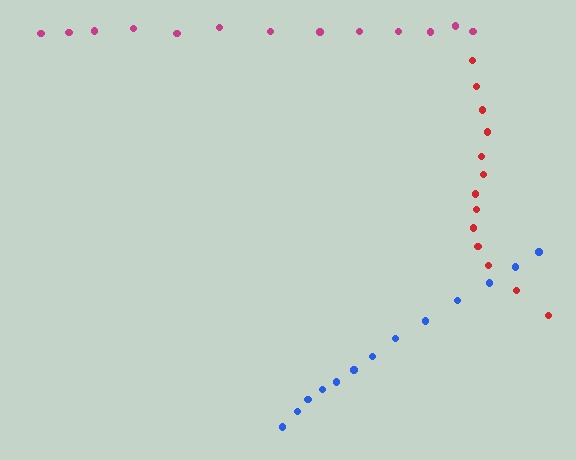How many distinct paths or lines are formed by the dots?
There are 3 distinct paths.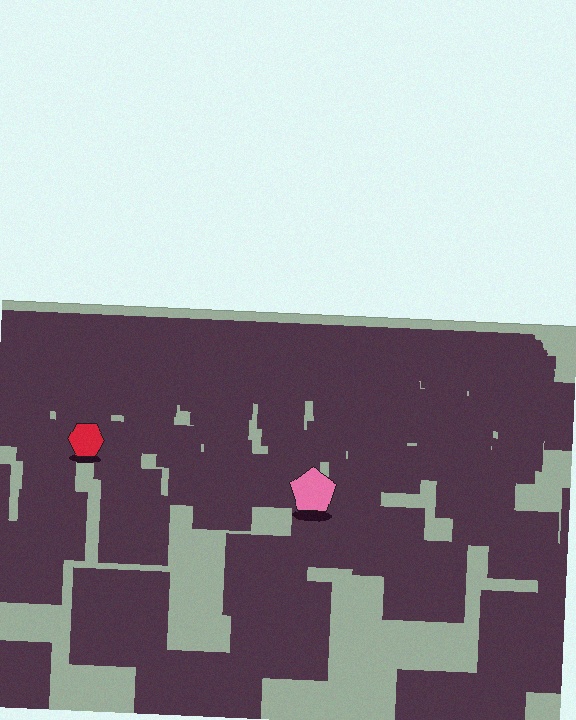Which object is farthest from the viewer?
The red hexagon is farthest from the viewer. It appears smaller and the ground texture around it is denser.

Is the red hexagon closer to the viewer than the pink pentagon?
No. The pink pentagon is closer — you can tell from the texture gradient: the ground texture is coarser near it.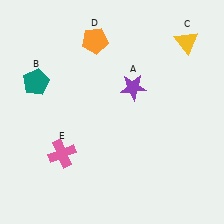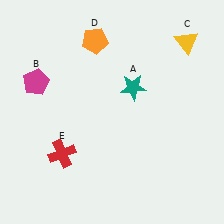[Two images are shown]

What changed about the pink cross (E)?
In Image 1, E is pink. In Image 2, it changed to red.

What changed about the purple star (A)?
In Image 1, A is purple. In Image 2, it changed to teal.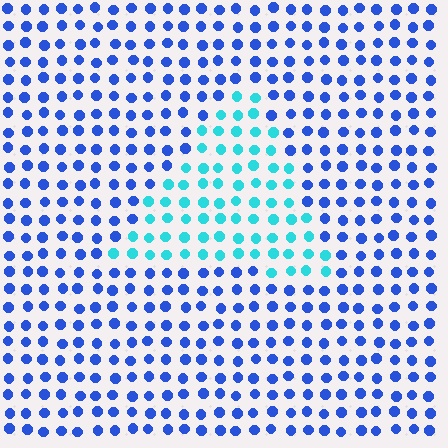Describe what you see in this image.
The image is filled with small blue elements in a uniform arrangement. A triangle-shaped region is visible where the elements are tinted to a slightly different hue, forming a subtle color boundary.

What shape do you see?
I see a triangle.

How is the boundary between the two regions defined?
The boundary is defined purely by a slight shift in hue (about 45 degrees). Spacing, size, and orientation are identical on both sides.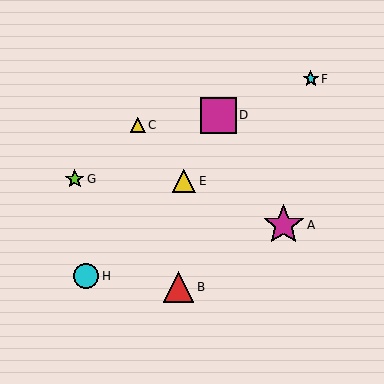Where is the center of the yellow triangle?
The center of the yellow triangle is at (184, 181).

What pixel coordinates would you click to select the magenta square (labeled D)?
Click at (218, 115) to select the magenta square D.